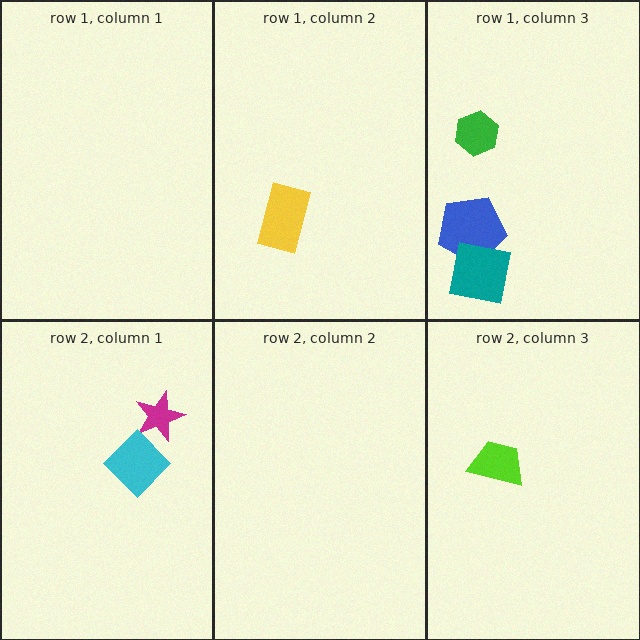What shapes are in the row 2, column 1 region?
The magenta star, the cyan diamond.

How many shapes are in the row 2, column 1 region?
2.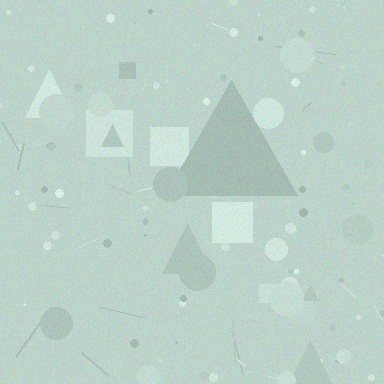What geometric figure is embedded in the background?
A triangle is embedded in the background.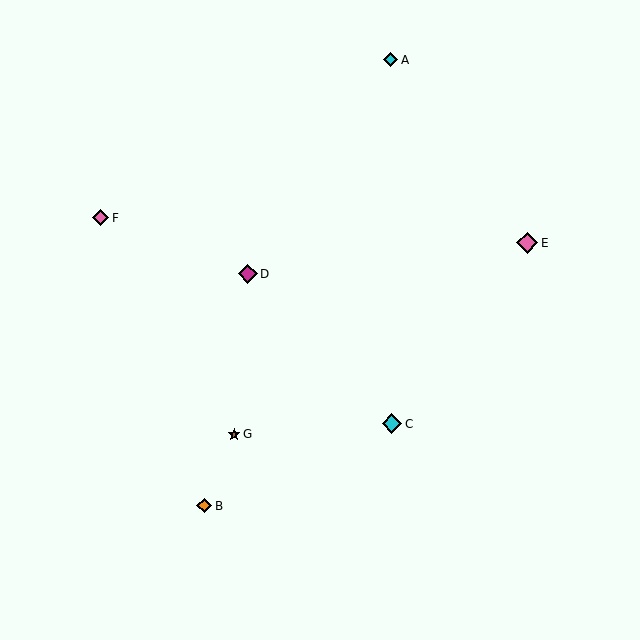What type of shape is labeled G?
Shape G is a brown star.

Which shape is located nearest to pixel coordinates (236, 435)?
The brown star (labeled G) at (234, 434) is nearest to that location.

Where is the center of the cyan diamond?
The center of the cyan diamond is at (391, 60).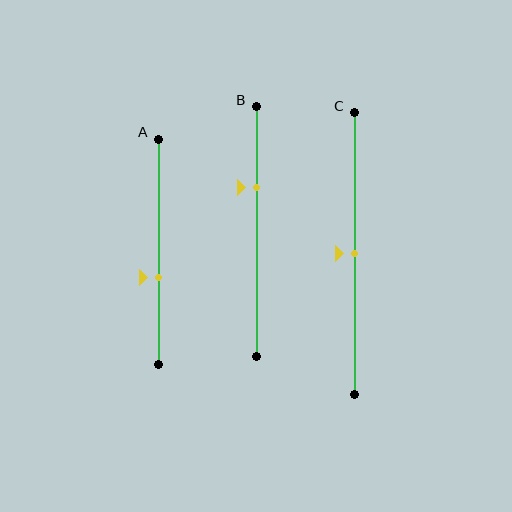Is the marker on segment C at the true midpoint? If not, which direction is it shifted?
Yes, the marker on segment C is at the true midpoint.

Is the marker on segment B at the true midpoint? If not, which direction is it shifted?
No, the marker on segment B is shifted upward by about 18% of the segment length.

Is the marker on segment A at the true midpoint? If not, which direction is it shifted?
No, the marker on segment A is shifted downward by about 11% of the segment length.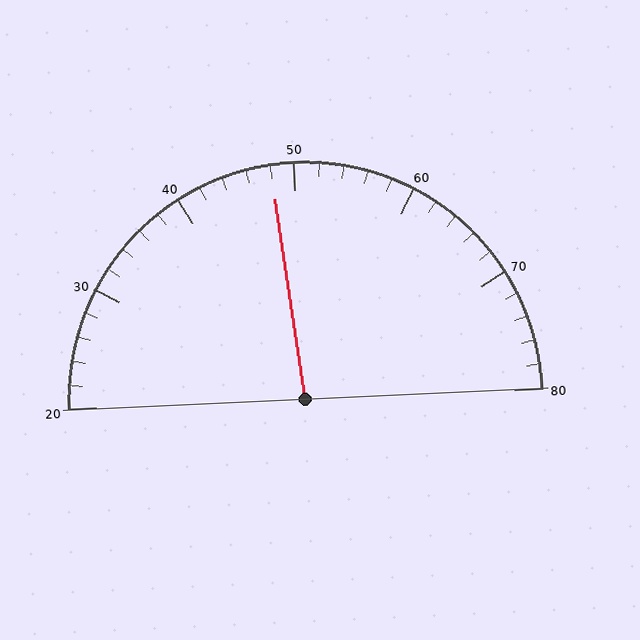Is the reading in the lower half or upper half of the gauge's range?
The reading is in the lower half of the range (20 to 80).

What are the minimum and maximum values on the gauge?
The gauge ranges from 20 to 80.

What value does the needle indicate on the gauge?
The needle indicates approximately 48.